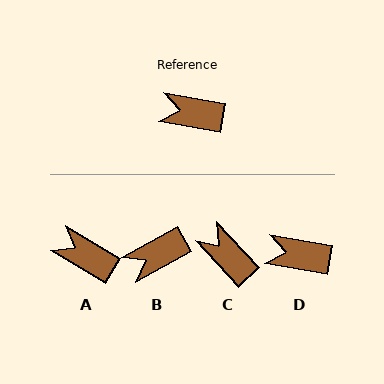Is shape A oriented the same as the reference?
No, it is off by about 21 degrees.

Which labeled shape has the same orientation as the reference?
D.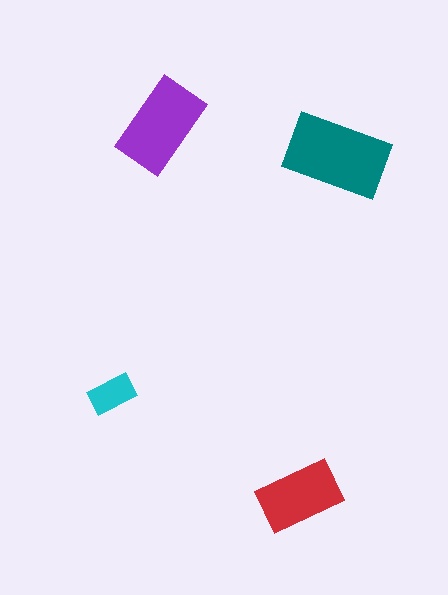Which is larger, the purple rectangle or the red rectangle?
The purple one.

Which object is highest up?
The purple rectangle is topmost.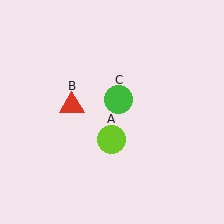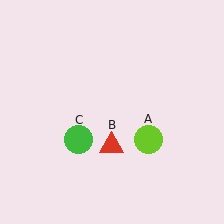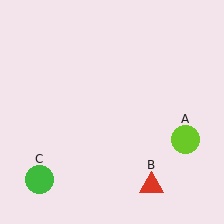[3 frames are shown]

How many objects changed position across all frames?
3 objects changed position: lime circle (object A), red triangle (object B), green circle (object C).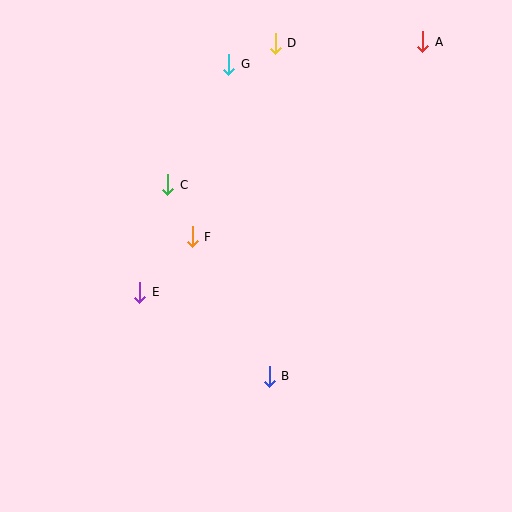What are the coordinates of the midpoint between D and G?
The midpoint between D and G is at (252, 54).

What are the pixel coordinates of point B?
Point B is at (269, 376).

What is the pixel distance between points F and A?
The distance between F and A is 302 pixels.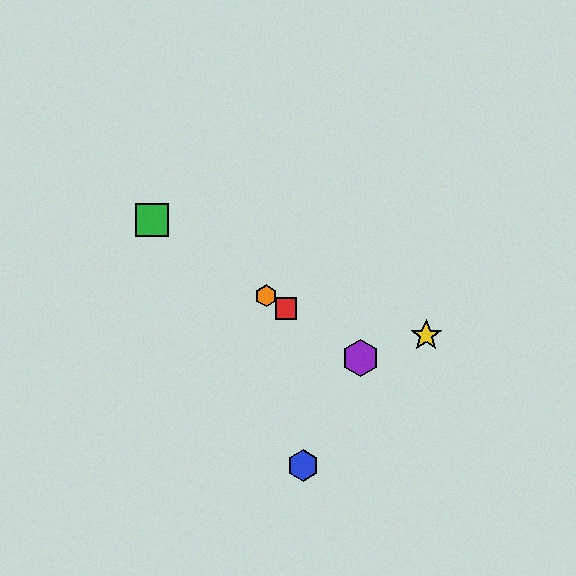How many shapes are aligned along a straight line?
4 shapes (the red square, the green square, the purple hexagon, the orange hexagon) are aligned along a straight line.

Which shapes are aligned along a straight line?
The red square, the green square, the purple hexagon, the orange hexagon are aligned along a straight line.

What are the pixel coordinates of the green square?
The green square is at (152, 220).